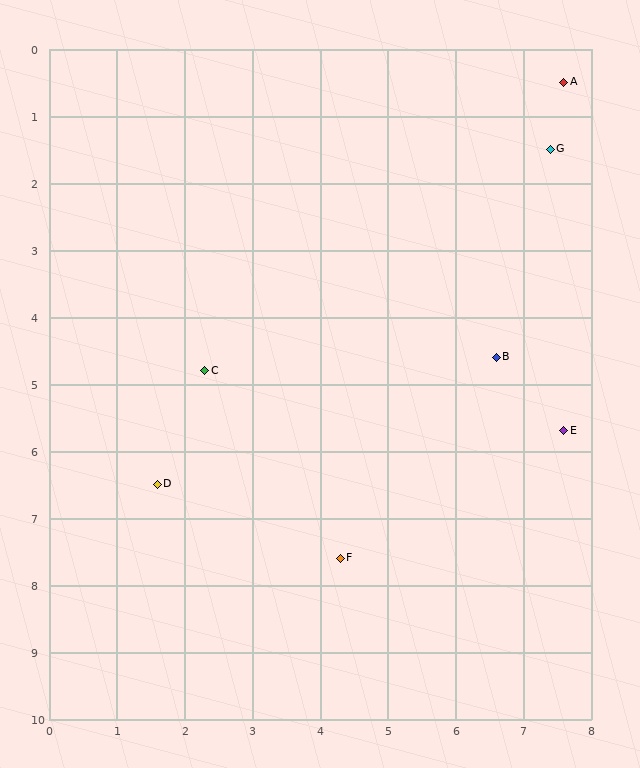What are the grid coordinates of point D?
Point D is at approximately (1.6, 6.5).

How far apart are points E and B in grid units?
Points E and B are about 1.5 grid units apart.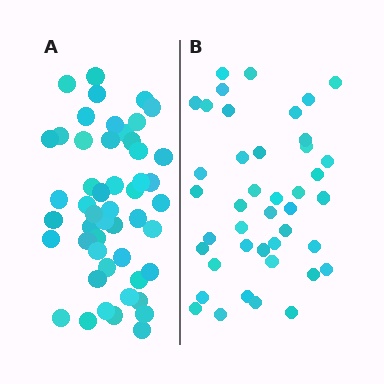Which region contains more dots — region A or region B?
Region A (the left region) has more dots.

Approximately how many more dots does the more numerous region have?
Region A has roughly 8 or so more dots than region B.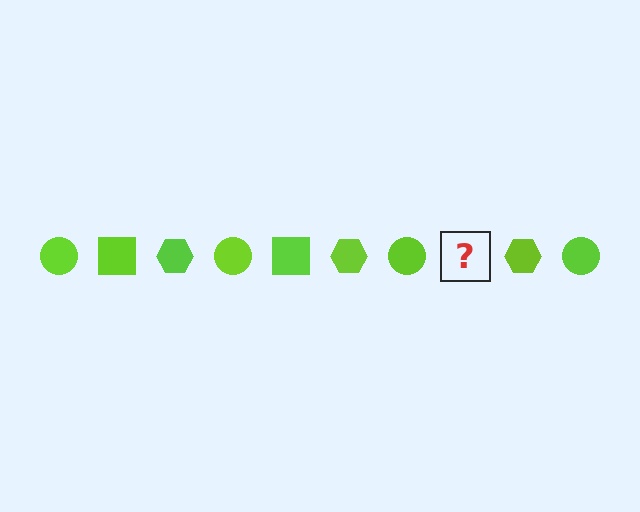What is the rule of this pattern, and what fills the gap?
The rule is that the pattern cycles through circle, square, hexagon shapes in lime. The gap should be filled with a lime square.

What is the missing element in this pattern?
The missing element is a lime square.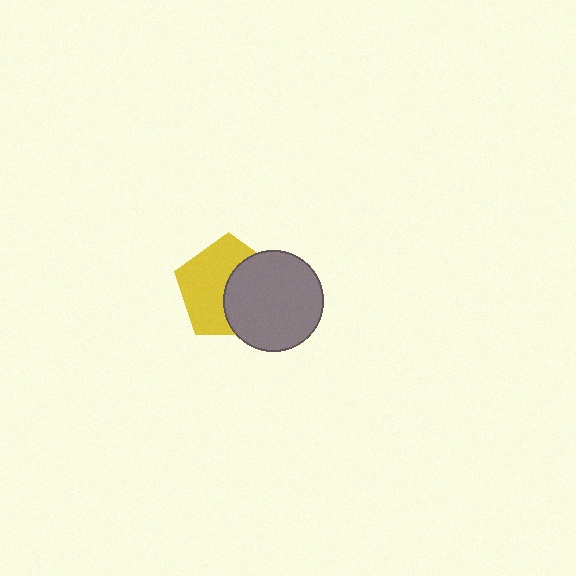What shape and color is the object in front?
The object in front is a gray circle.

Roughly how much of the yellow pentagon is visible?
About half of it is visible (roughly 56%).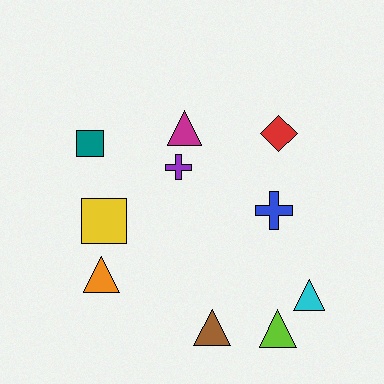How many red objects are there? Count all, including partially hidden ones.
There is 1 red object.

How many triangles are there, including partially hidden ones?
There are 5 triangles.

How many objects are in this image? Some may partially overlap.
There are 10 objects.